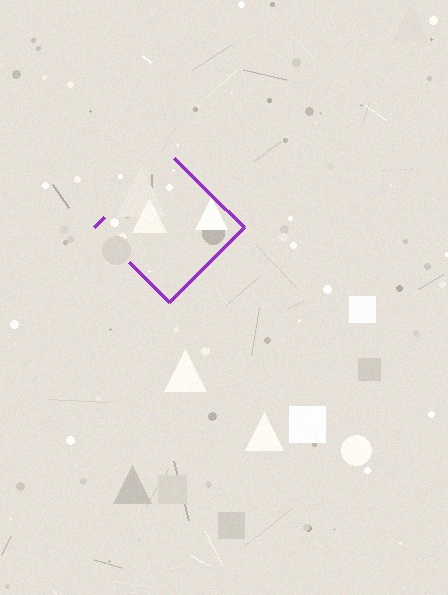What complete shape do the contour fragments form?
The contour fragments form a diamond.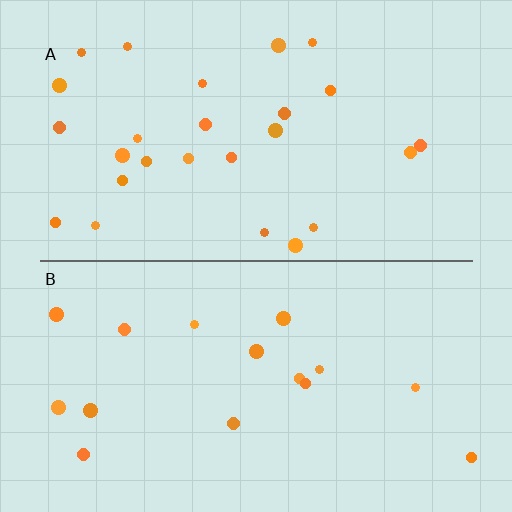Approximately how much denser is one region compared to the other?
Approximately 1.5× — region A over region B.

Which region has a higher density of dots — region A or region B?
A (the top).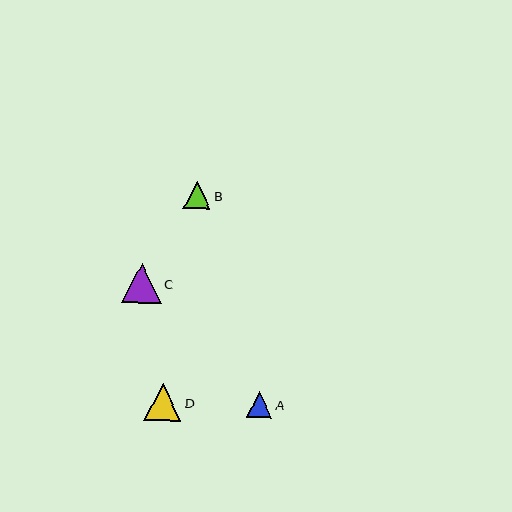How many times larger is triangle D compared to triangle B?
Triangle D is approximately 1.4 times the size of triangle B.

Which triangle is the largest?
Triangle C is the largest with a size of approximately 40 pixels.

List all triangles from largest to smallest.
From largest to smallest: C, D, B, A.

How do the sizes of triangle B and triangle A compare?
Triangle B and triangle A are approximately the same size.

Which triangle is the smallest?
Triangle A is the smallest with a size of approximately 25 pixels.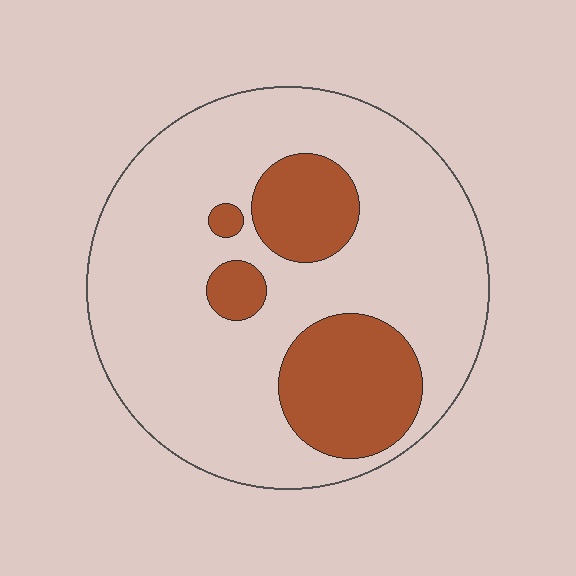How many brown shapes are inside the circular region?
4.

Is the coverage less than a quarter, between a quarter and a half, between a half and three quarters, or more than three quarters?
Less than a quarter.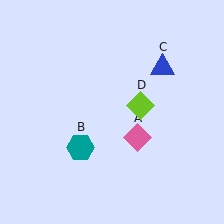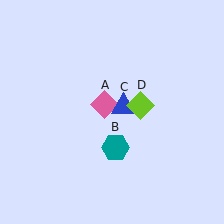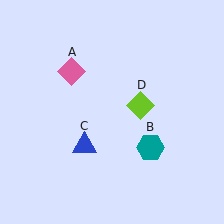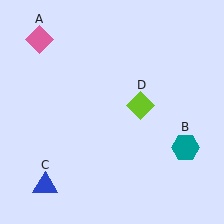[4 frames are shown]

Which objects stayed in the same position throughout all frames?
Lime diamond (object D) remained stationary.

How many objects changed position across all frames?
3 objects changed position: pink diamond (object A), teal hexagon (object B), blue triangle (object C).